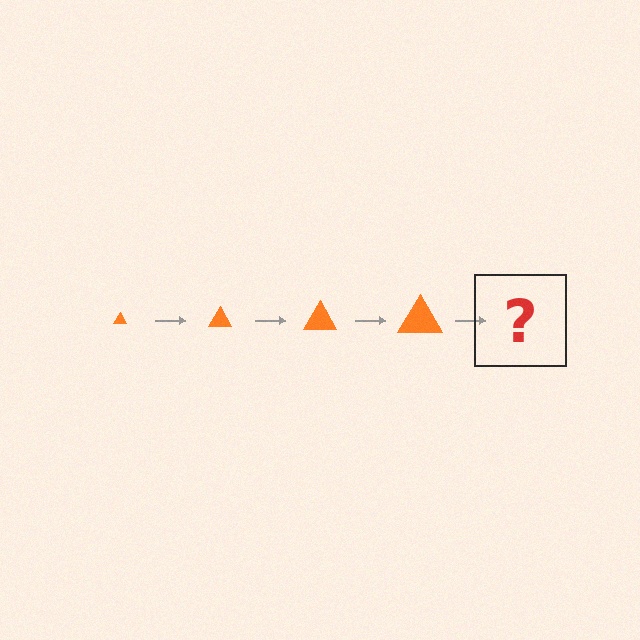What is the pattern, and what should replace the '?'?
The pattern is that the triangle gets progressively larger each step. The '?' should be an orange triangle, larger than the previous one.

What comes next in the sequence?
The next element should be an orange triangle, larger than the previous one.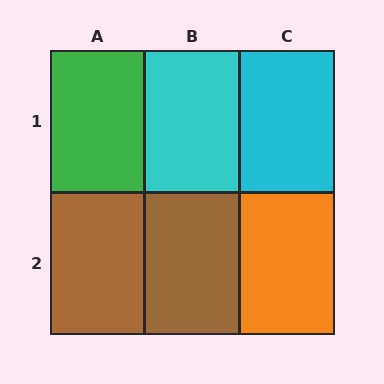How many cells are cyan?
2 cells are cyan.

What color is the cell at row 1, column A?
Green.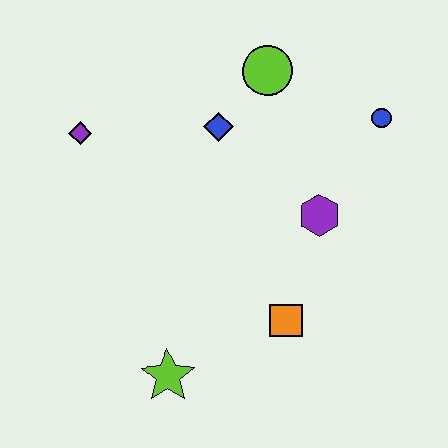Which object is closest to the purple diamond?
The blue diamond is closest to the purple diamond.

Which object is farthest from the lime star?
The blue circle is farthest from the lime star.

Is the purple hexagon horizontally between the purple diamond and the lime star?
No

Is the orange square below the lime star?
No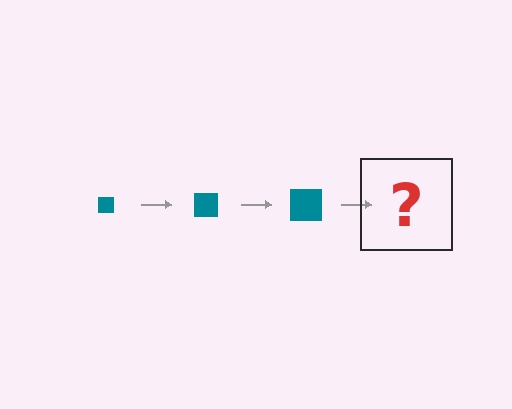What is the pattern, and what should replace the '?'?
The pattern is that the square gets progressively larger each step. The '?' should be a teal square, larger than the previous one.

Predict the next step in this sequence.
The next step is a teal square, larger than the previous one.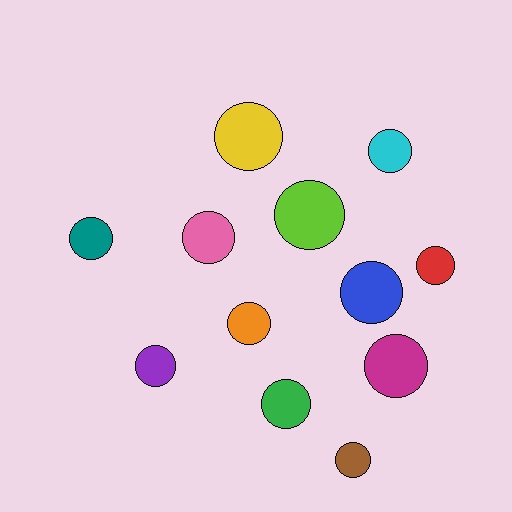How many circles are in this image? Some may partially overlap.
There are 12 circles.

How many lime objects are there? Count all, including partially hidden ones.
There is 1 lime object.